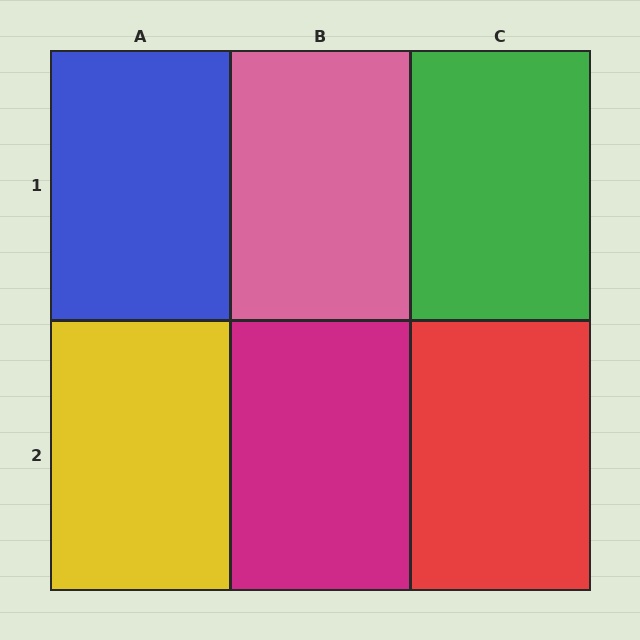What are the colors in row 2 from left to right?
Yellow, magenta, red.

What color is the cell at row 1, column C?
Green.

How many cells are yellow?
1 cell is yellow.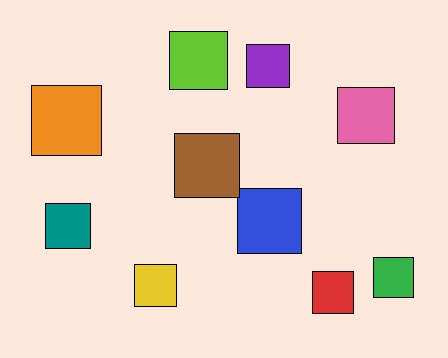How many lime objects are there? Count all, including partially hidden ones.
There is 1 lime object.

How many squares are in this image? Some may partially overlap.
There are 10 squares.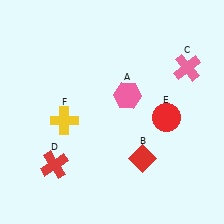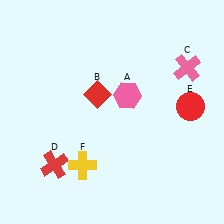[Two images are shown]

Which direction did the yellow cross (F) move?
The yellow cross (F) moved down.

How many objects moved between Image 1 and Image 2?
3 objects moved between the two images.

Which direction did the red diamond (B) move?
The red diamond (B) moved up.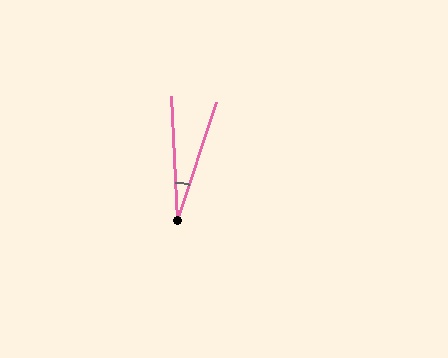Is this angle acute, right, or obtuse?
It is acute.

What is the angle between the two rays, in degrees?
Approximately 21 degrees.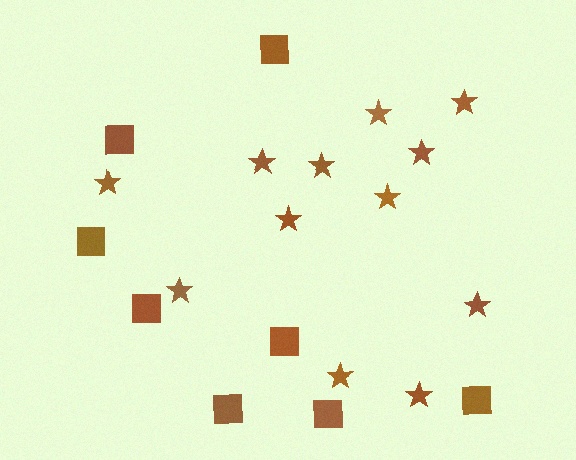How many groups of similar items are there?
There are 2 groups: one group of stars (12) and one group of squares (8).